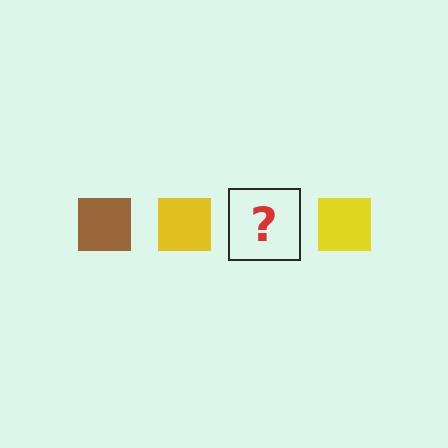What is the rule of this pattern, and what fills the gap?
The rule is that the pattern cycles through brown, yellow squares. The gap should be filled with a brown square.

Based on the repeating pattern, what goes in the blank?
The blank should be a brown square.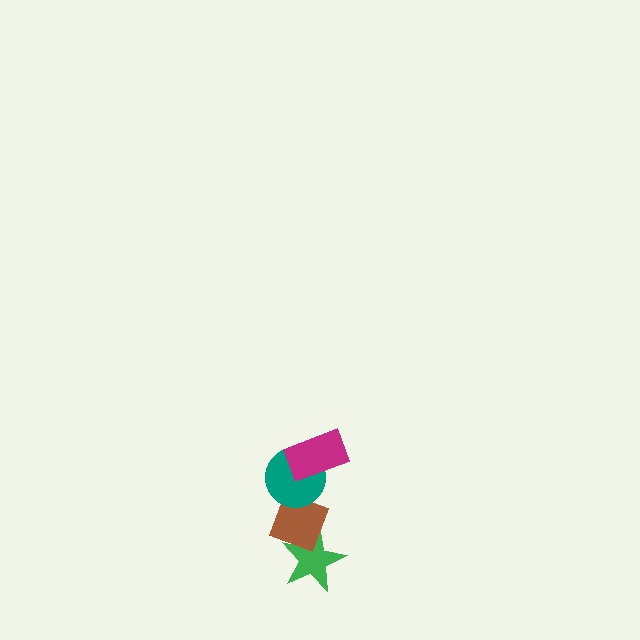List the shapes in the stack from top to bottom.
From top to bottom: the magenta rectangle, the teal circle, the brown diamond, the green star.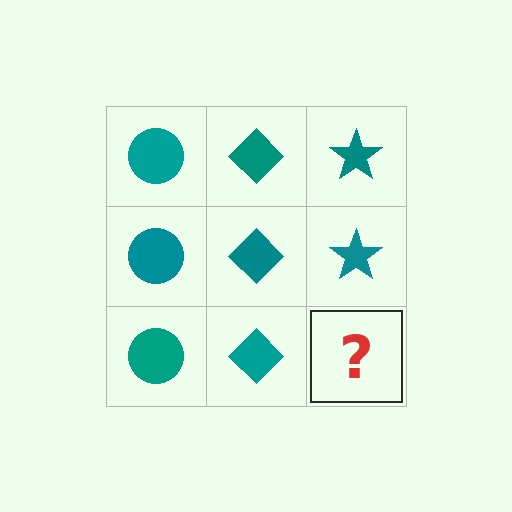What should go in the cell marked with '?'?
The missing cell should contain a teal star.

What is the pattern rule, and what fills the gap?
The rule is that each column has a consistent shape. The gap should be filled with a teal star.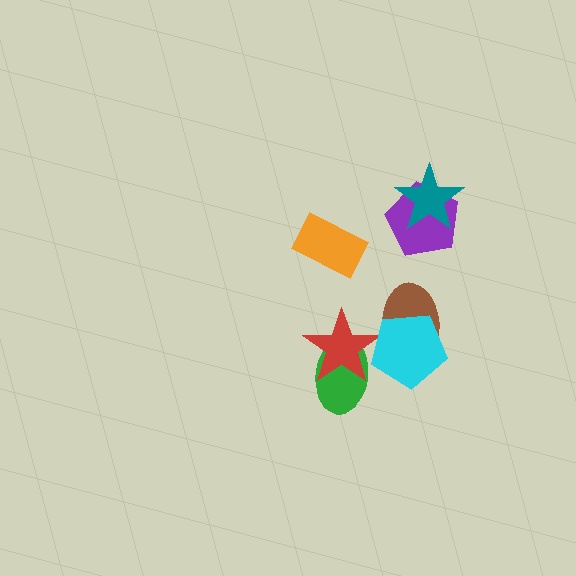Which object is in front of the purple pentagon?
The teal star is in front of the purple pentagon.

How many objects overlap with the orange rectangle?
0 objects overlap with the orange rectangle.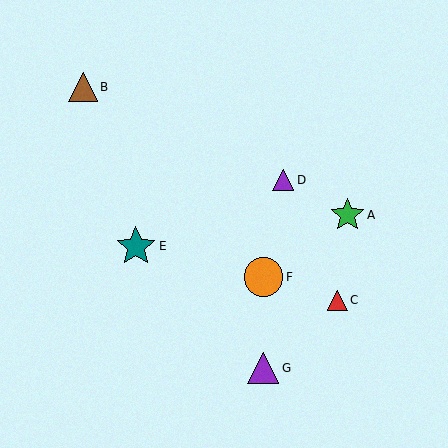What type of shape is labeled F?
Shape F is an orange circle.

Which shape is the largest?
The teal star (labeled E) is the largest.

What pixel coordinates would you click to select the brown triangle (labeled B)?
Click at (83, 87) to select the brown triangle B.